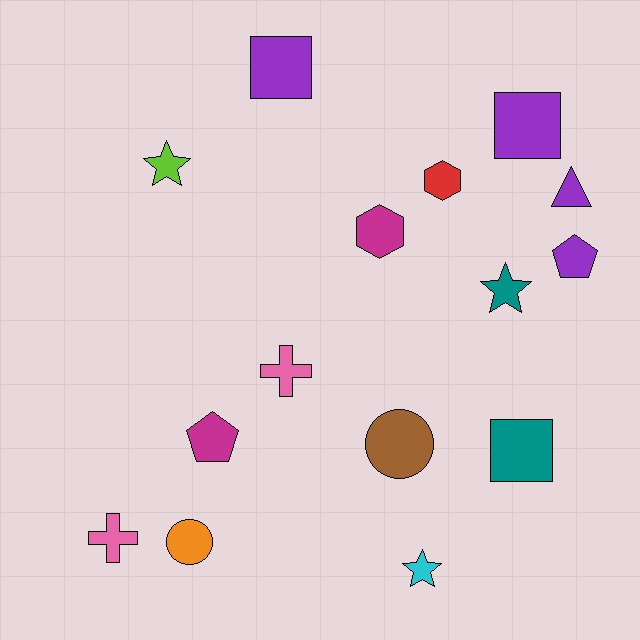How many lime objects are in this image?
There is 1 lime object.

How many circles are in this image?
There are 2 circles.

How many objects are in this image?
There are 15 objects.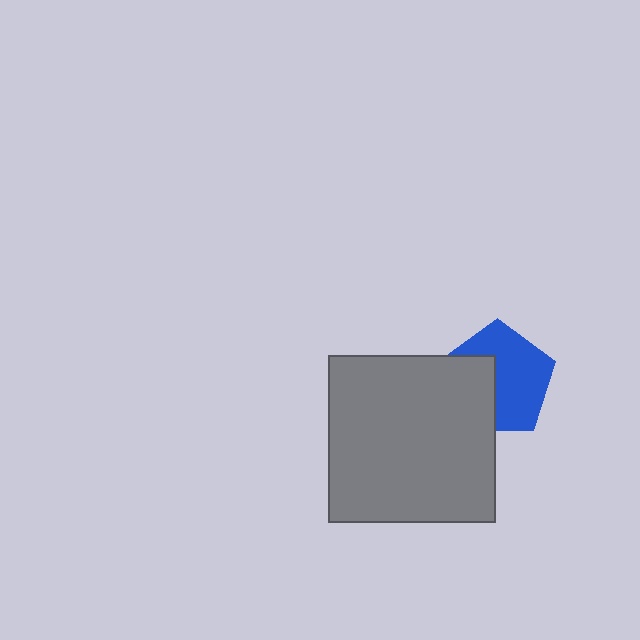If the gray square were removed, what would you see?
You would see the complete blue pentagon.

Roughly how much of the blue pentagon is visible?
About half of it is visible (roughly 62%).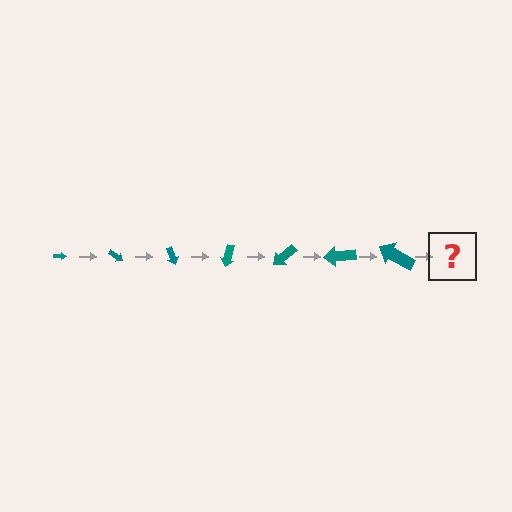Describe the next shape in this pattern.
It should be an arrow, larger than the previous one and rotated 245 degrees from the start.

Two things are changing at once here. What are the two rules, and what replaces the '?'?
The two rules are that the arrow grows larger each step and it rotates 35 degrees each step. The '?' should be an arrow, larger than the previous one and rotated 245 degrees from the start.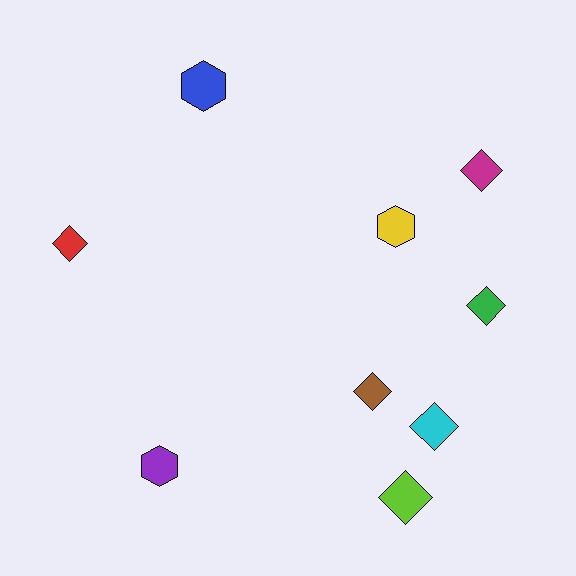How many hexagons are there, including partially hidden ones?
There are 3 hexagons.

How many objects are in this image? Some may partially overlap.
There are 9 objects.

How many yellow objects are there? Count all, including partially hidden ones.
There is 1 yellow object.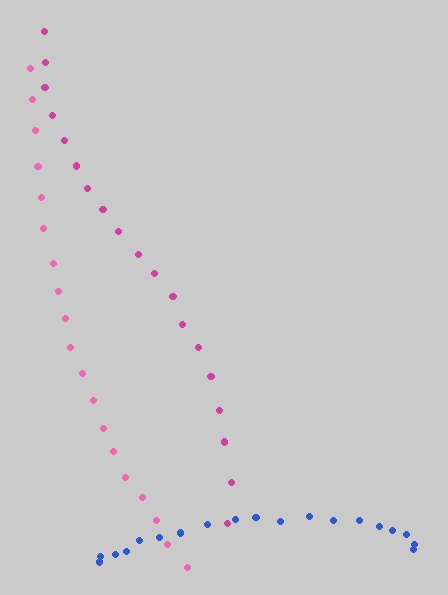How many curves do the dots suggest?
There are 3 distinct paths.